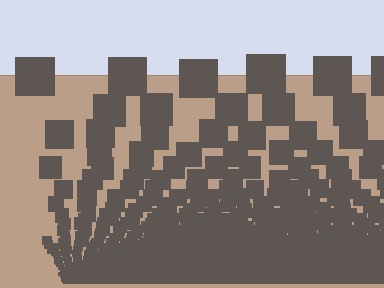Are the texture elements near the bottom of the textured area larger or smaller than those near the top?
Smaller. The gradient is inverted — elements near the bottom are smaller and denser.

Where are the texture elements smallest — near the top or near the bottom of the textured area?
Near the bottom.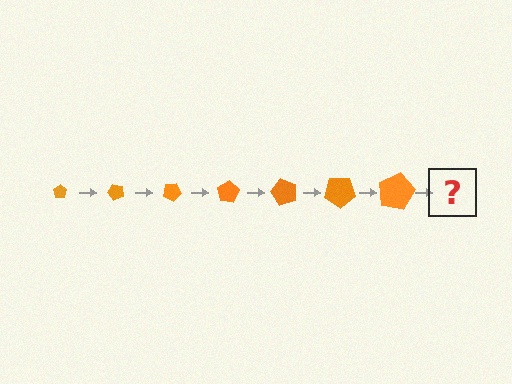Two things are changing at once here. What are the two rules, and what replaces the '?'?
The two rules are that the pentagon grows larger each step and it rotates 50 degrees each step. The '?' should be a pentagon, larger than the previous one and rotated 350 degrees from the start.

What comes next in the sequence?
The next element should be a pentagon, larger than the previous one and rotated 350 degrees from the start.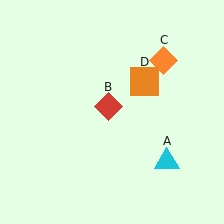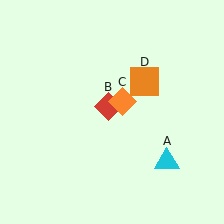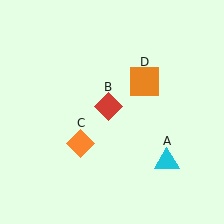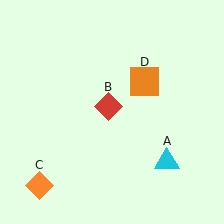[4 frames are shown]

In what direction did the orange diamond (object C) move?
The orange diamond (object C) moved down and to the left.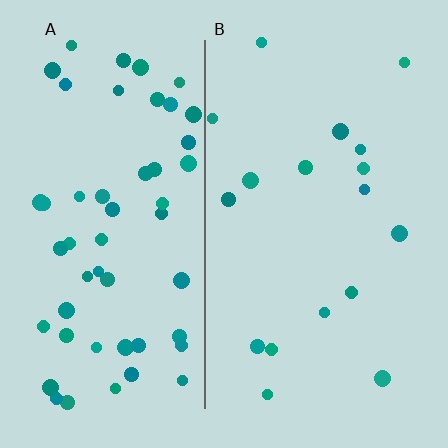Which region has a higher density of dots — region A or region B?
A (the left).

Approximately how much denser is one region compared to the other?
Approximately 3.1× — region A over region B.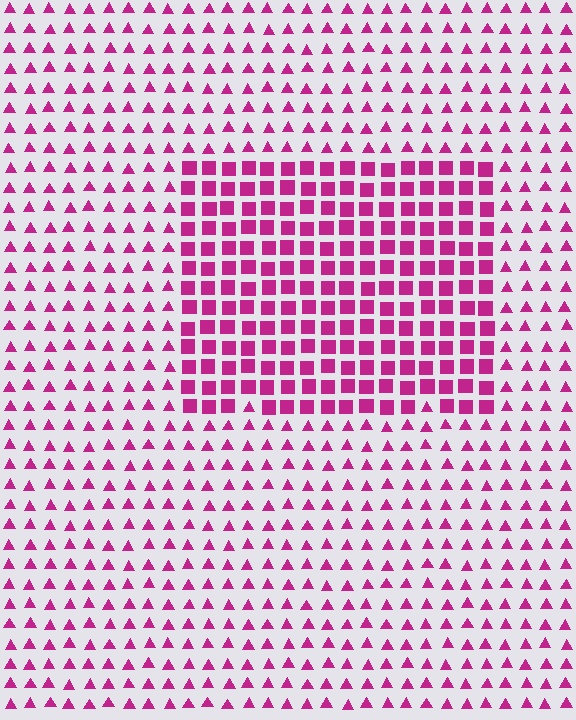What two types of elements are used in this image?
The image uses squares inside the rectangle region and triangles outside it.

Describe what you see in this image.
The image is filled with small magenta elements arranged in a uniform grid. A rectangle-shaped region contains squares, while the surrounding area contains triangles. The boundary is defined purely by the change in element shape.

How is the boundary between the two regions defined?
The boundary is defined by a change in element shape: squares inside vs. triangles outside. All elements share the same color and spacing.